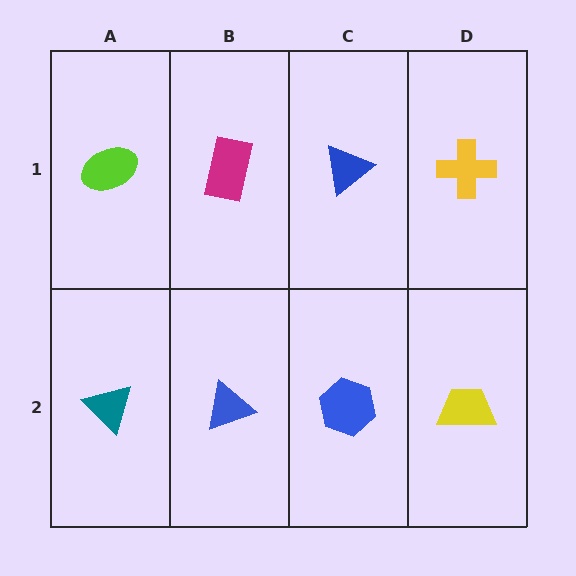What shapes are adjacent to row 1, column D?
A yellow trapezoid (row 2, column D), a blue triangle (row 1, column C).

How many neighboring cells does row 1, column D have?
2.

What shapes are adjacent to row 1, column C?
A blue hexagon (row 2, column C), a magenta rectangle (row 1, column B), a yellow cross (row 1, column D).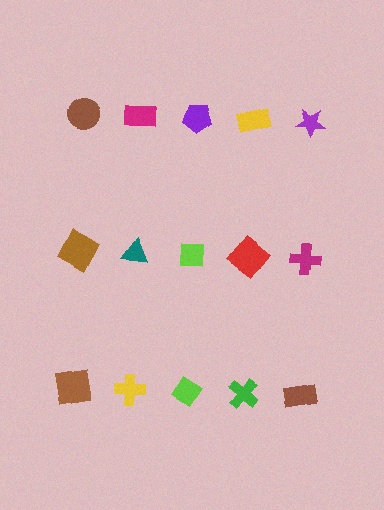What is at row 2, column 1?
A brown square.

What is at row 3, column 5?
A brown rectangle.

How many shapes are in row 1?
5 shapes.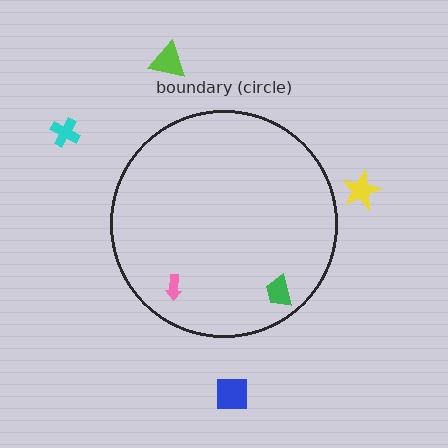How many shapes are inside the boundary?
2 inside, 4 outside.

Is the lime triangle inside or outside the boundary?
Outside.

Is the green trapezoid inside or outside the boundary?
Inside.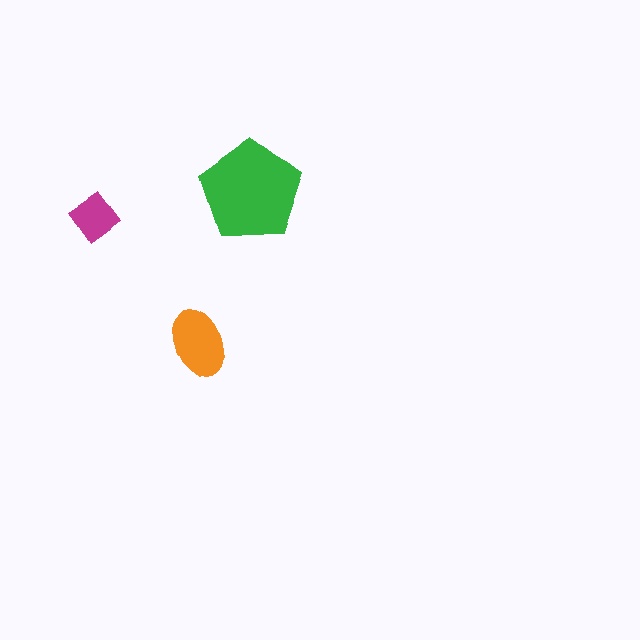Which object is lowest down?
The orange ellipse is bottommost.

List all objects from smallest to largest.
The magenta diamond, the orange ellipse, the green pentagon.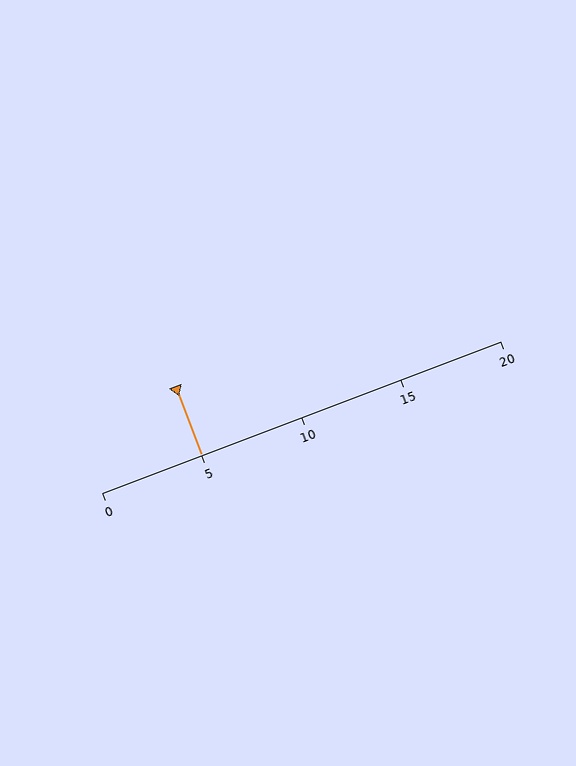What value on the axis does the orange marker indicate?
The marker indicates approximately 5.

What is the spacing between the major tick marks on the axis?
The major ticks are spaced 5 apart.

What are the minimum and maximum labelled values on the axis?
The axis runs from 0 to 20.